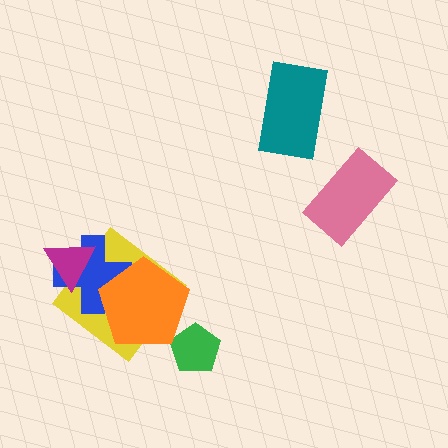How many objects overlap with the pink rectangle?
0 objects overlap with the pink rectangle.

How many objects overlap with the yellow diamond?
3 objects overlap with the yellow diamond.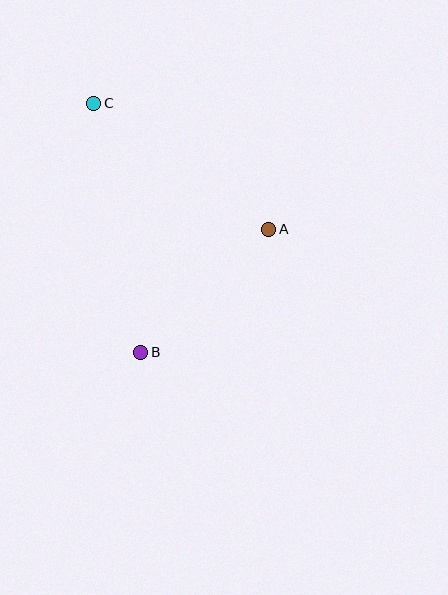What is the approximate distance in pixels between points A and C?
The distance between A and C is approximately 216 pixels.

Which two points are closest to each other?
Points A and B are closest to each other.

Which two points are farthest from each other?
Points B and C are farthest from each other.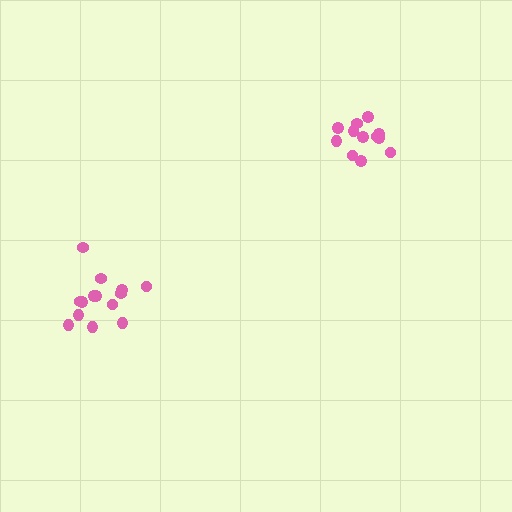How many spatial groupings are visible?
There are 2 spatial groupings.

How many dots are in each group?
Group 1: 14 dots, Group 2: 12 dots (26 total).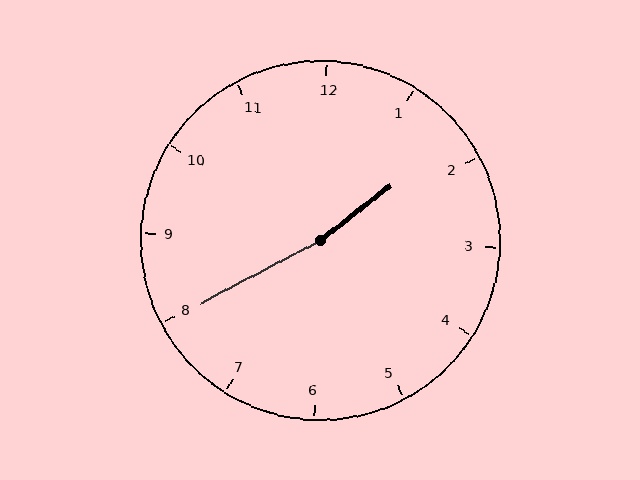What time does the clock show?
1:40.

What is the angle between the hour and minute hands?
Approximately 170 degrees.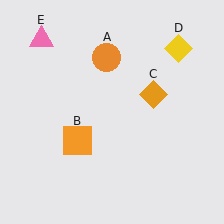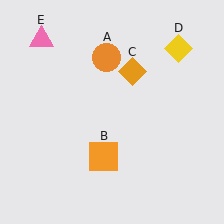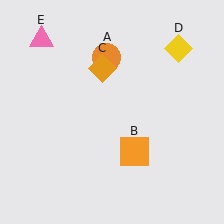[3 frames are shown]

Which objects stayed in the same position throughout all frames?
Orange circle (object A) and yellow diamond (object D) and pink triangle (object E) remained stationary.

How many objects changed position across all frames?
2 objects changed position: orange square (object B), orange diamond (object C).